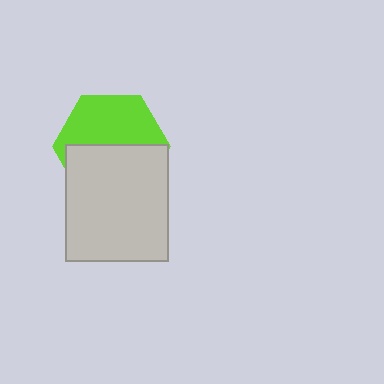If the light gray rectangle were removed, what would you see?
You would see the complete lime hexagon.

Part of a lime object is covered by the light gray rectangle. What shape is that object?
It is a hexagon.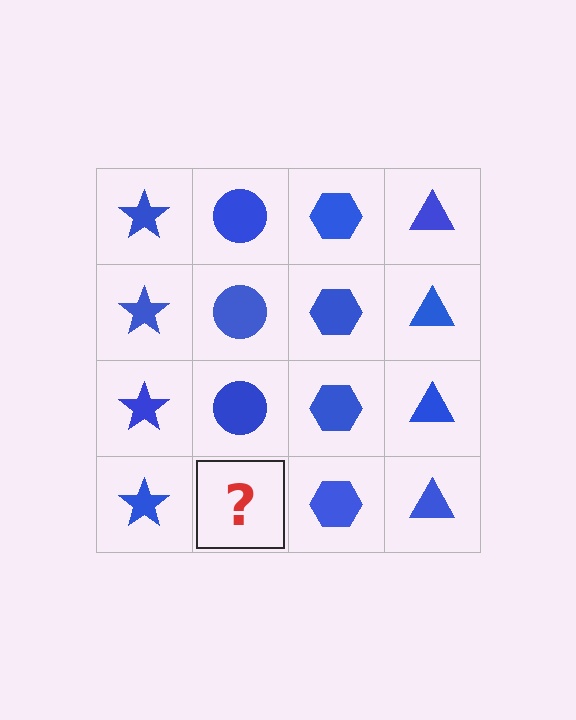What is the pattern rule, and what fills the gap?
The rule is that each column has a consistent shape. The gap should be filled with a blue circle.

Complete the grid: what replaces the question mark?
The question mark should be replaced with a blue circle.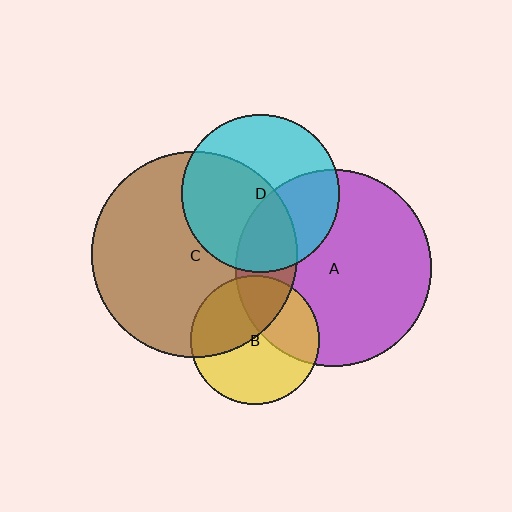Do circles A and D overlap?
Yes.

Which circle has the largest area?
Circle C (brown).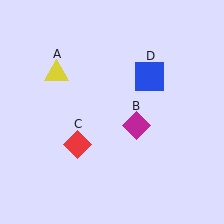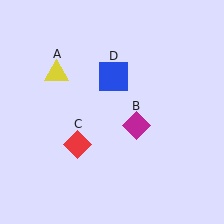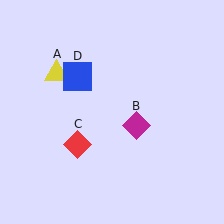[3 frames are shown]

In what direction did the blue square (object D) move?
The blue square (object D) moved left.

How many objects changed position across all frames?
1 object changed position: blue square (object D).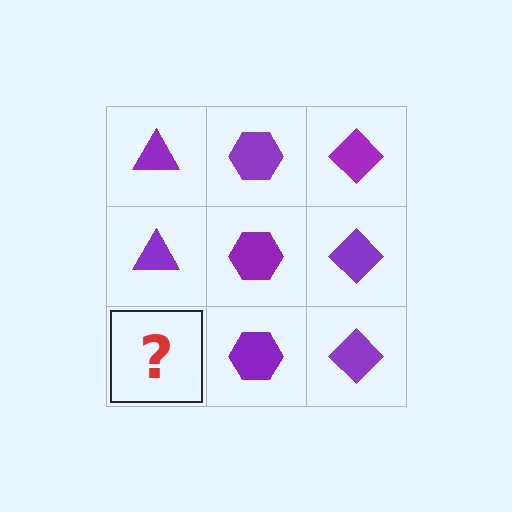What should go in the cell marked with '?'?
The missing cell should contain a purple triangle.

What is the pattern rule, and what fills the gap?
The rule is that each column has a consistent shape. The gap should be filled with a purple triangle.